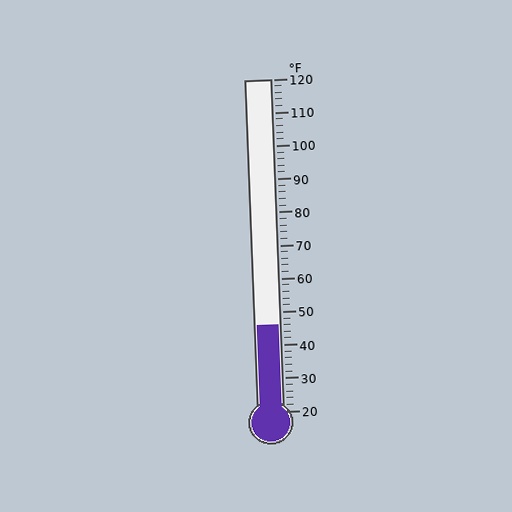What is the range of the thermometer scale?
The thermometer scale ranges from 20°F to 120°F.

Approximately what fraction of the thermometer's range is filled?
The thermometer is filled to approximately 25% of its range.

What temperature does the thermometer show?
The thermometer shows approximately 46°F.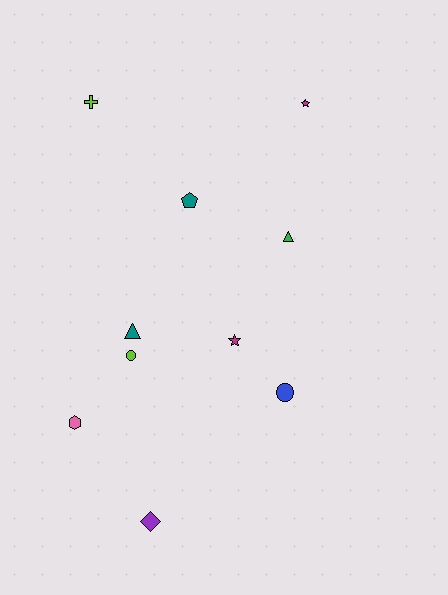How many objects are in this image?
There are 10 objects.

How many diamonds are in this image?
There is 1 diamond.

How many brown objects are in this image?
There are no brown objects.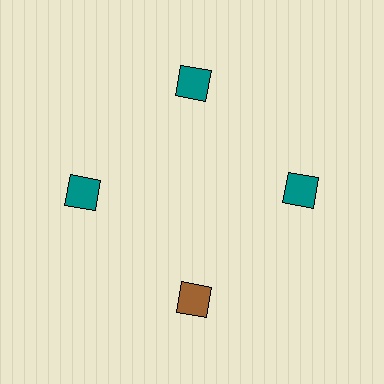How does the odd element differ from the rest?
It has a different color: brown instead of teal.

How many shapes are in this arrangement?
There are 4 shapes arranged in a ring pattern.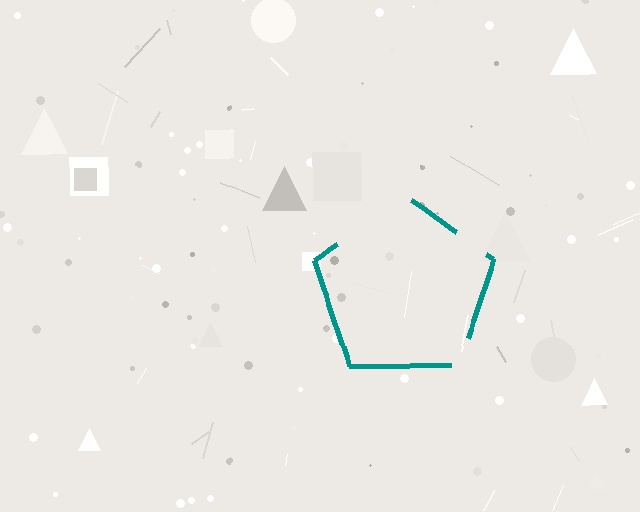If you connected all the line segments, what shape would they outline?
They would outline a pentagon.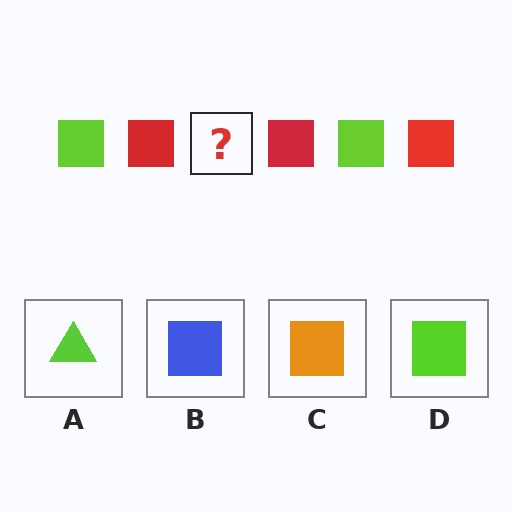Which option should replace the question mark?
Option D.